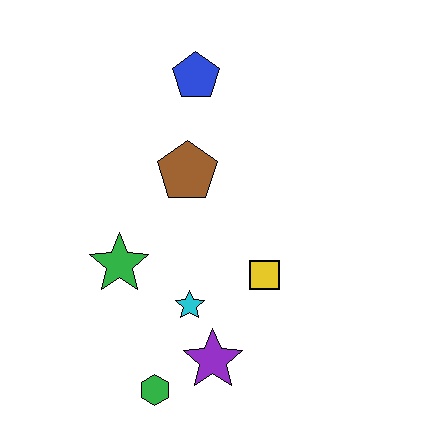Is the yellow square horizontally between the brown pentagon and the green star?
No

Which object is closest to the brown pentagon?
The blue pentagon is closest to the brown pentagon.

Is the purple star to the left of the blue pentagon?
No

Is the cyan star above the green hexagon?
Yes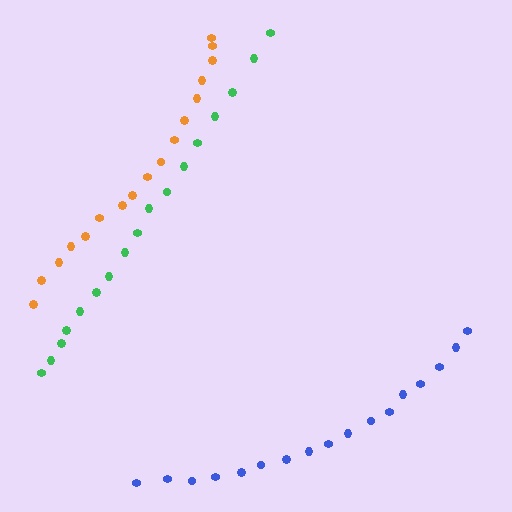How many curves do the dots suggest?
There are 3 distinct paths.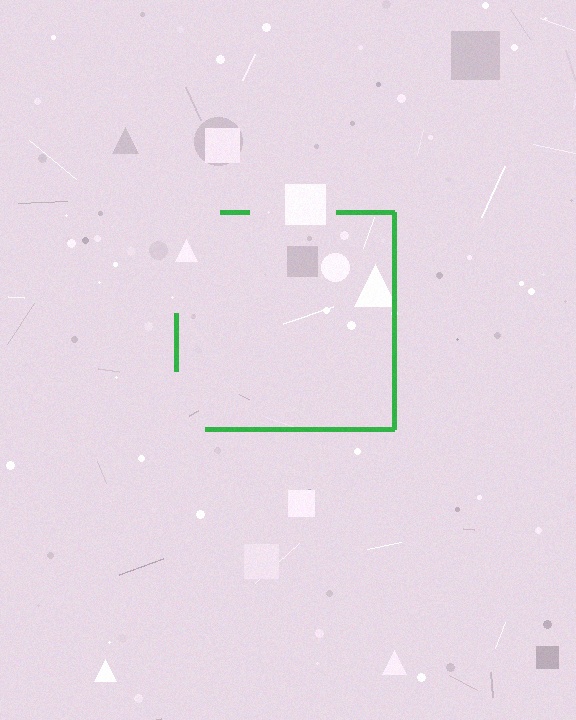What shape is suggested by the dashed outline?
The dashed outline suggests a square.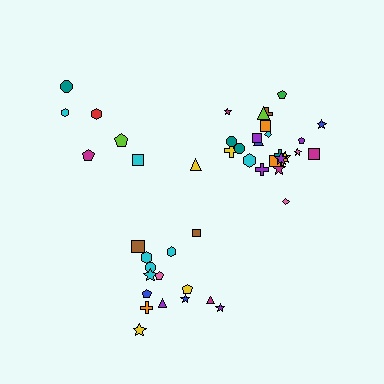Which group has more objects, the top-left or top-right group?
The top-right group.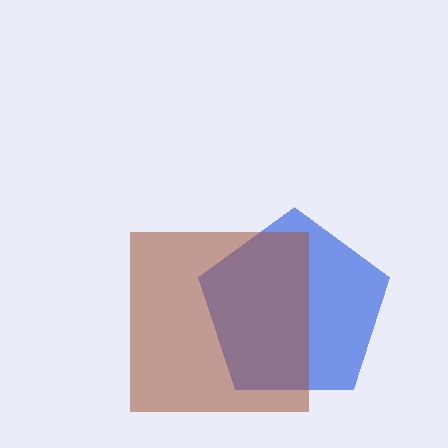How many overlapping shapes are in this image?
There are 2 overlapping shapes in the image.